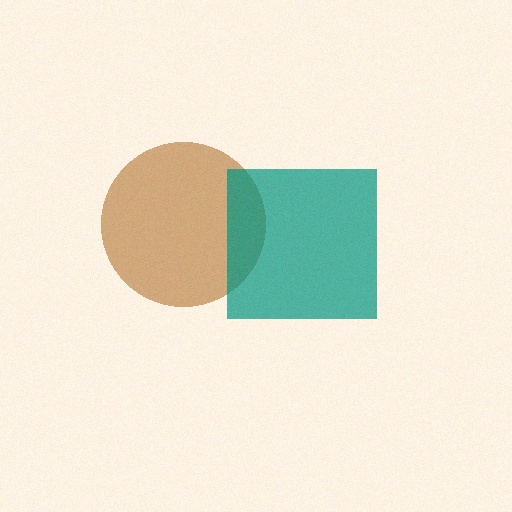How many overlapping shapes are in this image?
There are 2 overlapping shapes in the image.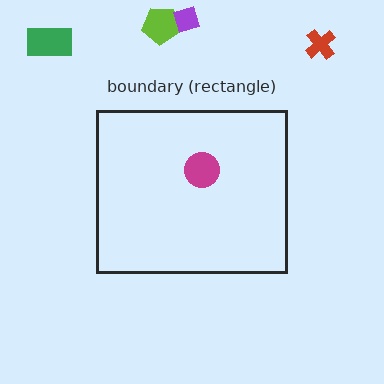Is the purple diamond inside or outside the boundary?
Outside.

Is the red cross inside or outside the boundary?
Outside.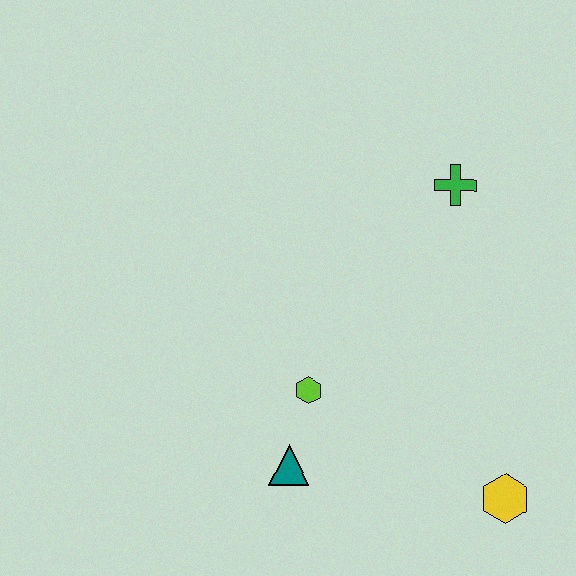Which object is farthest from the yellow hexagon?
The green cross is farthest from the yellow hexagon.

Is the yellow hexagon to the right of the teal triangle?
Yes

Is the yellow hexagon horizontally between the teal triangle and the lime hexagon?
No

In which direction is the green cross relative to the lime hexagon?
The green cross is above the lime hexagon.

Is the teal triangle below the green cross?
Yes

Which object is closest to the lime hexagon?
The teal triangle is closest to the lime hexagon.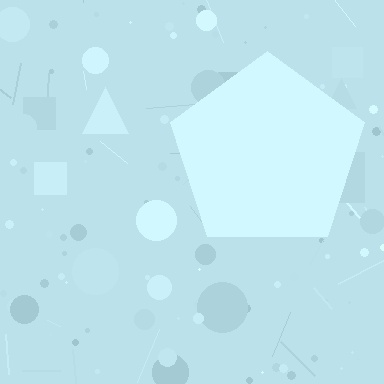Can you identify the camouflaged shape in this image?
The camouflaged shape is a pentagon.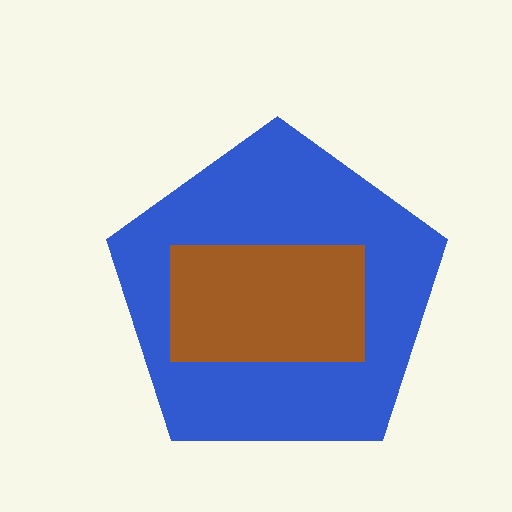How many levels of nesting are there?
2.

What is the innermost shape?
The brown rectangle.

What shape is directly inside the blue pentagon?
The brown rectangle.